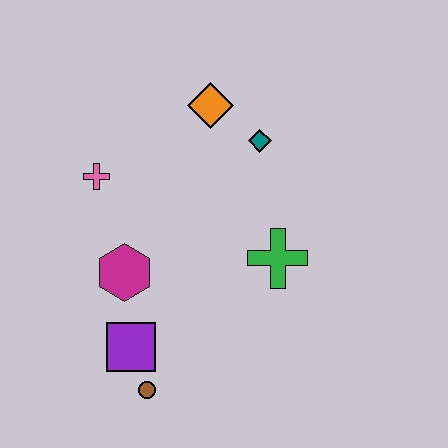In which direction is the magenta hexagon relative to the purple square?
The magenta hexagon is above the purple square.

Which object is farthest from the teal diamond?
The brown circle is farthest from the teal diamond.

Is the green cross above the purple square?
Yes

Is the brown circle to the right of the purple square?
Yes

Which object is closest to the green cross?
The teal diamond is closest to the green cross.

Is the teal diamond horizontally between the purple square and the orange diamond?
No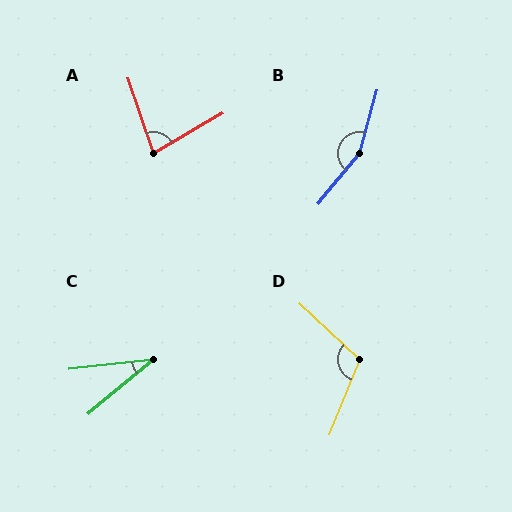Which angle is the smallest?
C, at approximately 33 degrees.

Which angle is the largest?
B, at approximately 157 degrees.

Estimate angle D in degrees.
Approximately 111 degrees.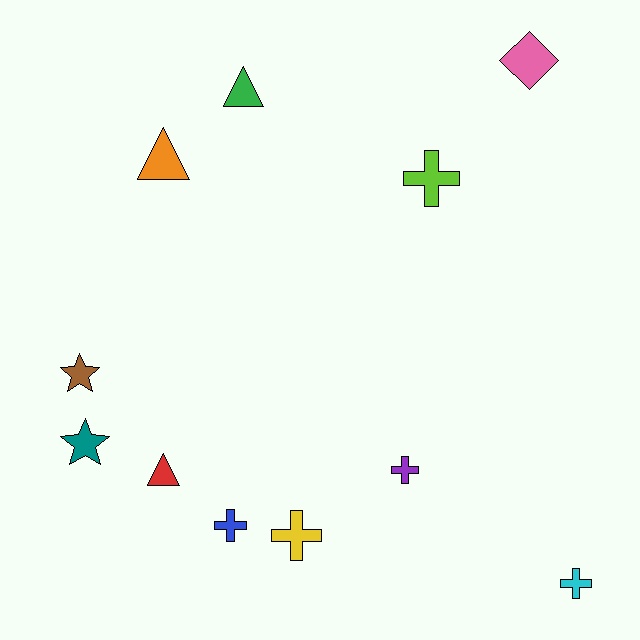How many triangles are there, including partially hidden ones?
There are 3 triangles.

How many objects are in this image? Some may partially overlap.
There are 11 objects.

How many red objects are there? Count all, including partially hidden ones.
There is 1 red object.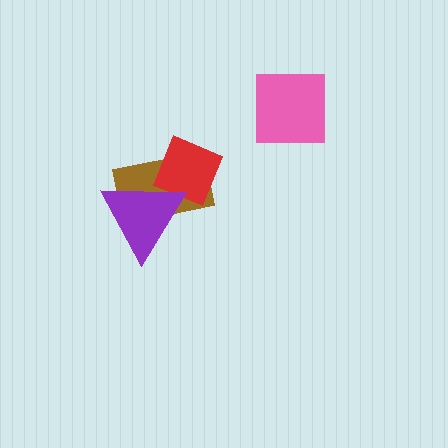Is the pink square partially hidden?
No, no other shape covers it.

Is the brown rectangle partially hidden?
Yes, it is partially covered by another shape.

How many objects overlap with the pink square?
0 objects overlap with the pink square.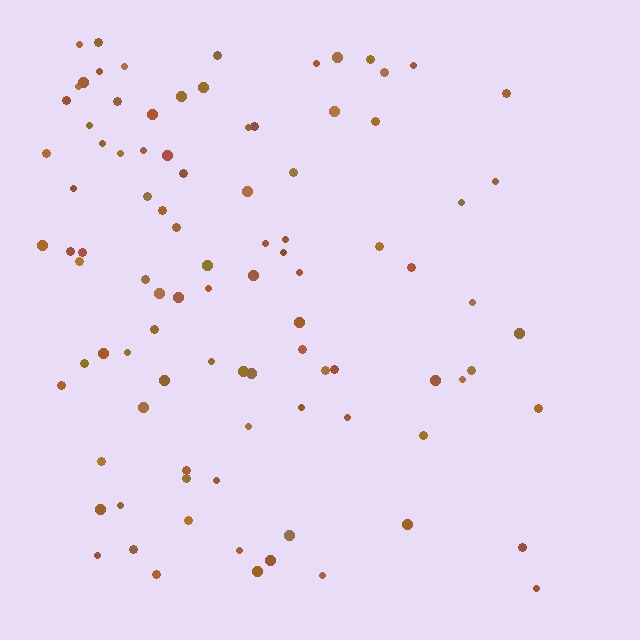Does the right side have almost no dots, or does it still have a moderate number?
Still a moderate number, just noticeably fewer than the left.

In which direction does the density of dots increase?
From right to left, with the left side densest.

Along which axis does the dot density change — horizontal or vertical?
Horizontal.